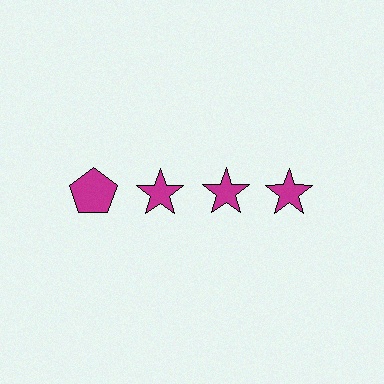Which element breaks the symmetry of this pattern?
The magenta pentagon in the top row, leftmost column breaks the symmetry. All other shapes are magenta stars.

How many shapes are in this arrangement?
There are 4 shapes arranged in a grid pattern.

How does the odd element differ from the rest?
It has a different shape: pentagon instead of star.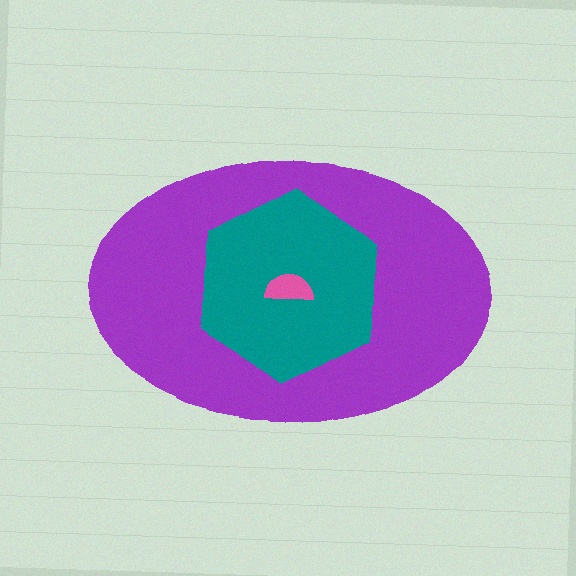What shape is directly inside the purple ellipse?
The teal hexagon.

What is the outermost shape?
The purple ellipse.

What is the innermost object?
The pink semicircle.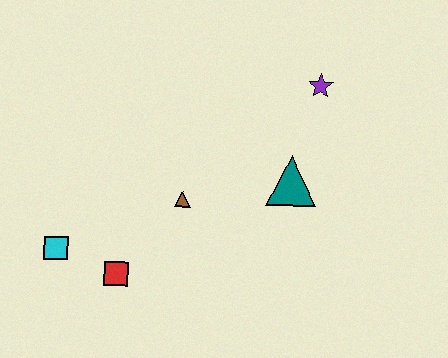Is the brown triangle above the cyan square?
Yes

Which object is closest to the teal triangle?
The purple star is closest to the teal triangle.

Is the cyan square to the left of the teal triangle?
Yes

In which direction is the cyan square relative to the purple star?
The cyan square is to the left of the purple star.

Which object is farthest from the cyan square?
The purple star is farthest from the cyan square.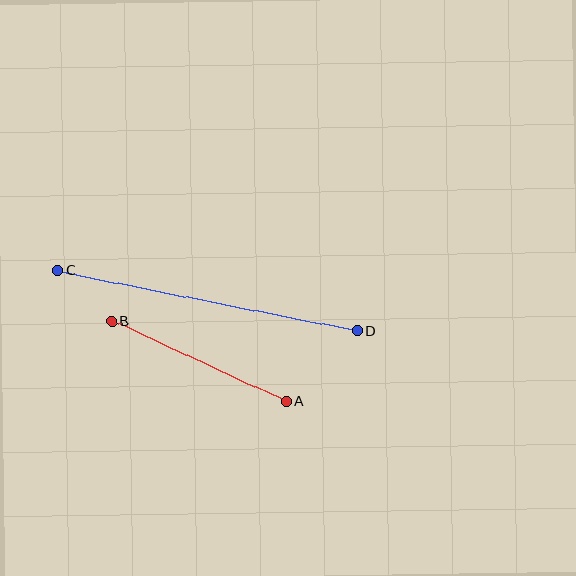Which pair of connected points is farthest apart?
Points C and D are farthest apart.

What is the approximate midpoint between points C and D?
The midpoint is at approximately (207, 301) pixels.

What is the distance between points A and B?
The distance is approximately 192 pixels.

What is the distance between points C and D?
The distance is approximately 305 pixels.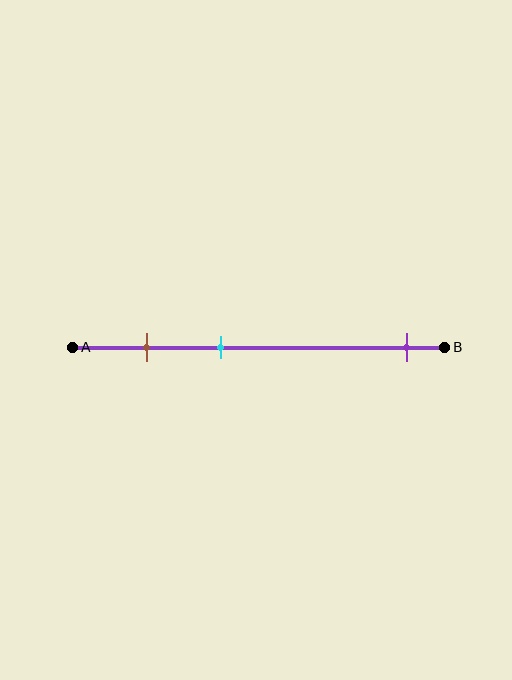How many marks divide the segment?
There are 3 marks dividing the segment.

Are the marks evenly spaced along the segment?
No, the marks are not evenly spaced.